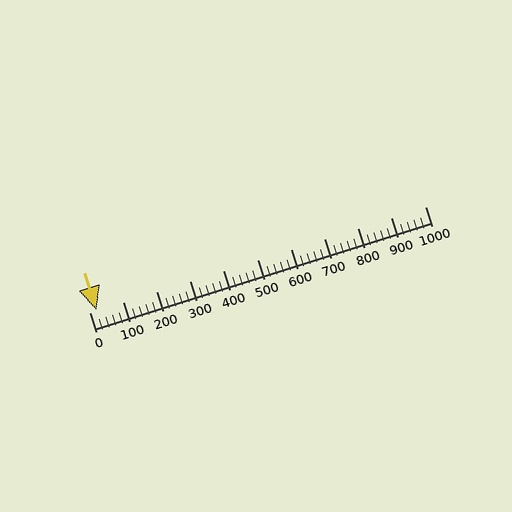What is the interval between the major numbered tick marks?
The major tick marks are spaced 100 units apart.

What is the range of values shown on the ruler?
The ruler shows values from 0 to 1000.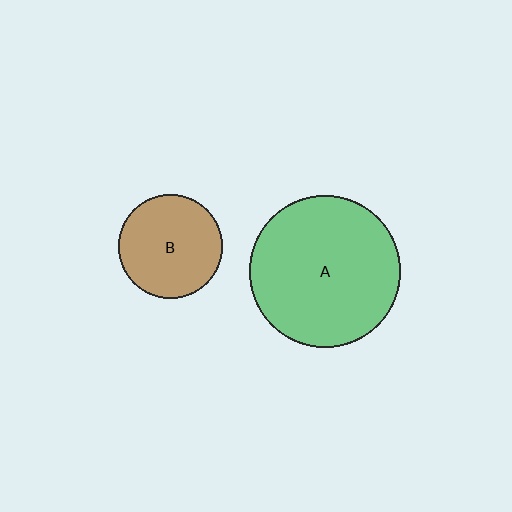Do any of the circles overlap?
No, none of the circles overlap.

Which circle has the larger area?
Circle A (green).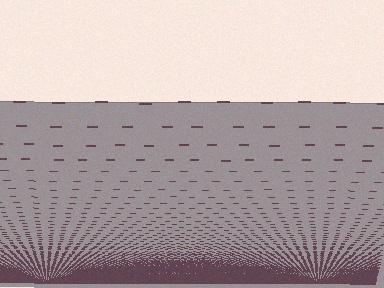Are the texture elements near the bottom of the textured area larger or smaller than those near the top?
Smaller. The gradient is inverted — elements near the bottom are smaller and denser.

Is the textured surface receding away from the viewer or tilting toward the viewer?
The surface appears to tilt toward the viewer. Texture elements get larger and sparser toward the top.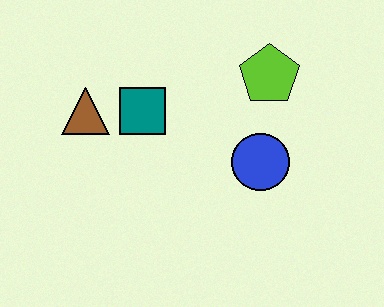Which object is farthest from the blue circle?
The brown triangle is farthest from the blue circle.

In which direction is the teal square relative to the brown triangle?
The teal square is to the right of the brown triangle.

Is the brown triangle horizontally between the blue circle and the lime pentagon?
No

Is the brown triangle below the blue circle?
No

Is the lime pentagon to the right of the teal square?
Yes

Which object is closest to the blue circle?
The lime pentagon is closest to the blue circle.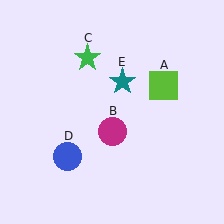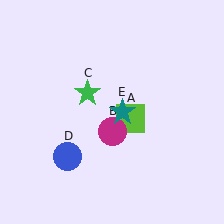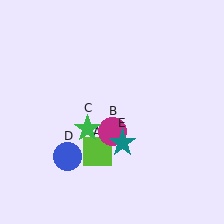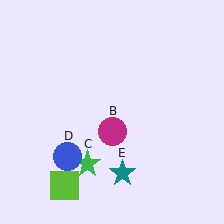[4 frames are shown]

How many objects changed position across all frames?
3 objects changed position: lime square (object A), green star (object C), teal star (object E).